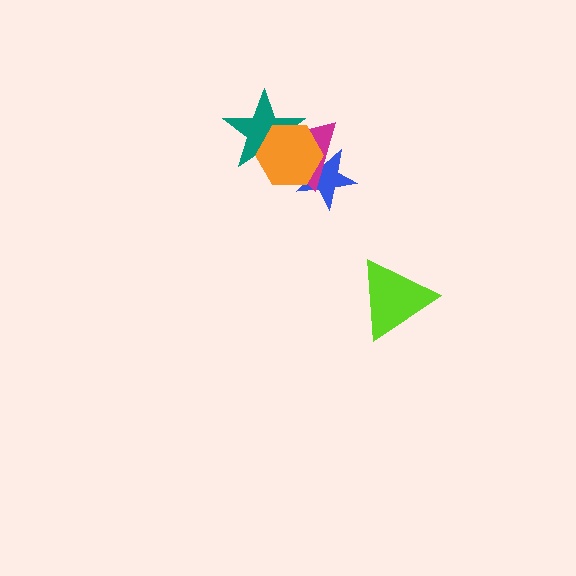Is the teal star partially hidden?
Yes, it is partially covered by another shape.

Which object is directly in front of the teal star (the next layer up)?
The magenta triangle is directly in front of the teal star.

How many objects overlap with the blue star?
2 objects overlap with the blue star.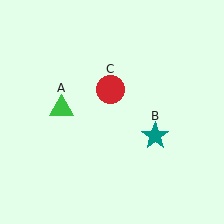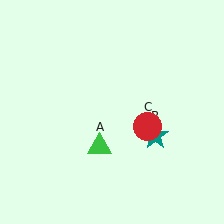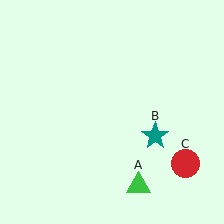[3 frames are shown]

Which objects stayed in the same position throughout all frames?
Teal star (object B) remained stationary.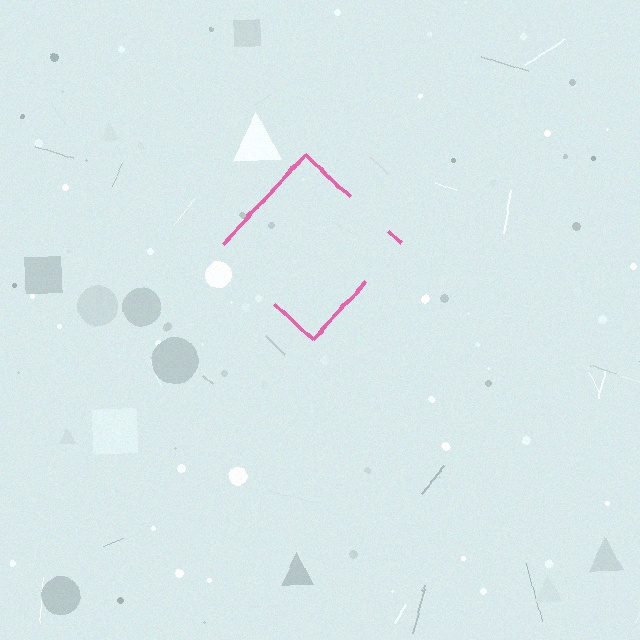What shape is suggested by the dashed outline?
The dashed outline suggests a diamond.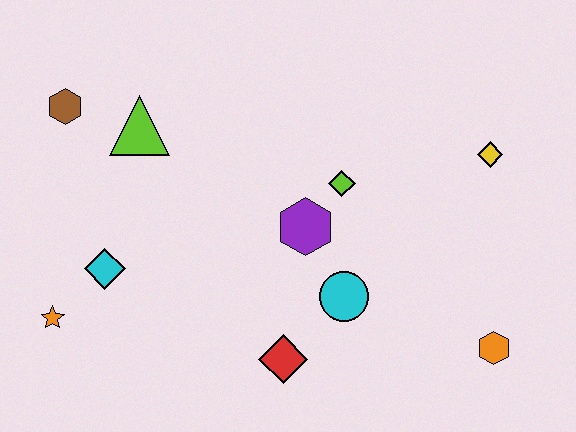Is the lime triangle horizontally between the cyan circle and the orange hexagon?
No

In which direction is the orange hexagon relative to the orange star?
The orange hexagon is to the right of the orange star.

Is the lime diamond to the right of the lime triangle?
Yes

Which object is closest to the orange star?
The cyan diamond is closest to the orange star.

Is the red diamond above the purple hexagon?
No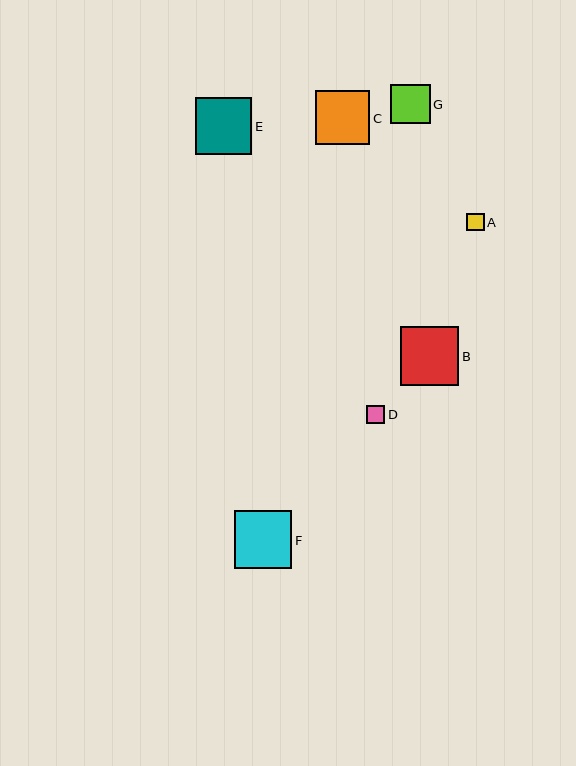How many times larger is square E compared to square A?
Square E is approximately 3.2 times the size of square A.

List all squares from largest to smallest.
From largest to smallest: B, F, E, C, G, D, A.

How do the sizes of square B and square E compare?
Square B and square E are approximately the same size.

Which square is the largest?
Square B is the largest with a size of approximately 58 pixels.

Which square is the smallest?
Square A is the smallest with a size of approximately 18 pixels.